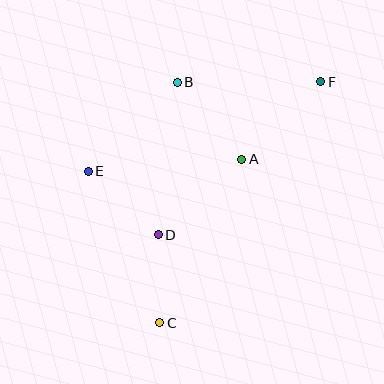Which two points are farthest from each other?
Points C and F are farthest from each other.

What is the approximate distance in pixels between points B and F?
The distance between B and F is approximately 143 pixels.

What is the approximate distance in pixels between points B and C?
The distance between B and C is approximately 241 pixels.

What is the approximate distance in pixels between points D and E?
The distance between D and E is approximately 94 pixels.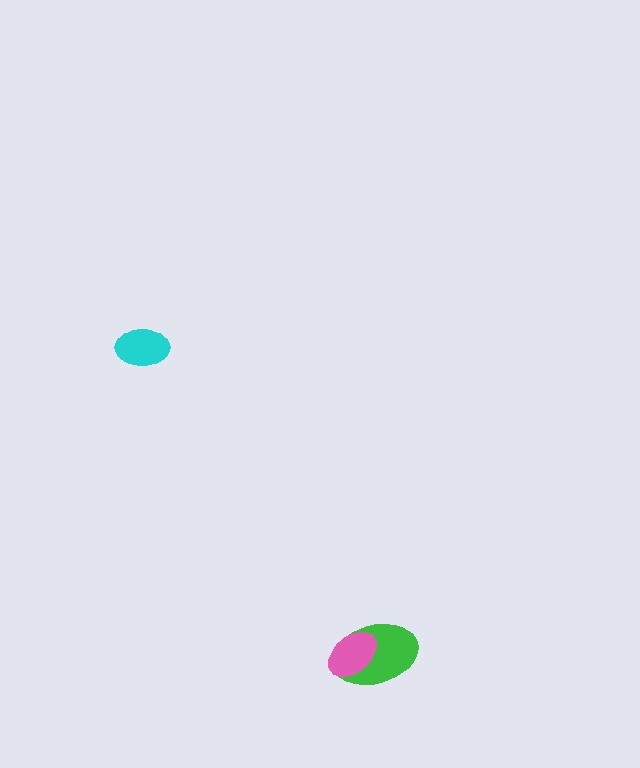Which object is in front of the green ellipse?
The pink ellipse is in front of the green ellipse.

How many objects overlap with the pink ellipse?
1 object overlaps with the pink ellipse.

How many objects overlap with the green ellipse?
1 object overlaps with the green ellipse.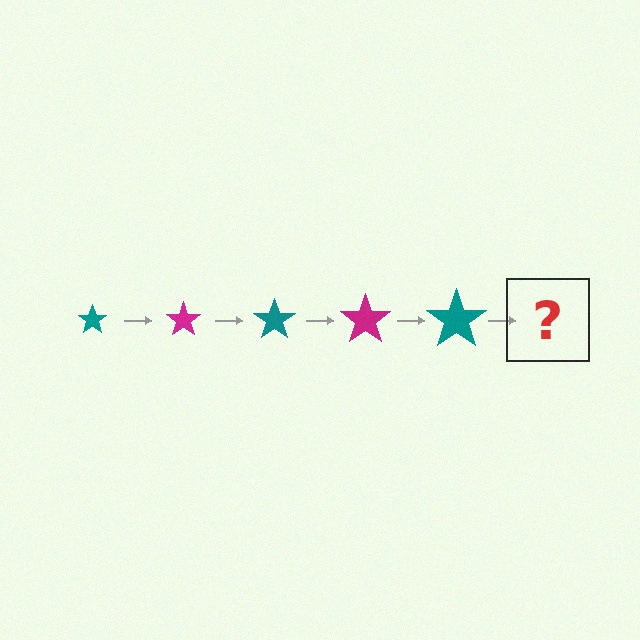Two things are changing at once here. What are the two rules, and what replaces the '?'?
The two rules are that the star grows larger each step and the color cycles through teal and magenta. The '?' should be a magenta star, larger than the previous one.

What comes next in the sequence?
The next element should be a magenta star, larger than the previous one.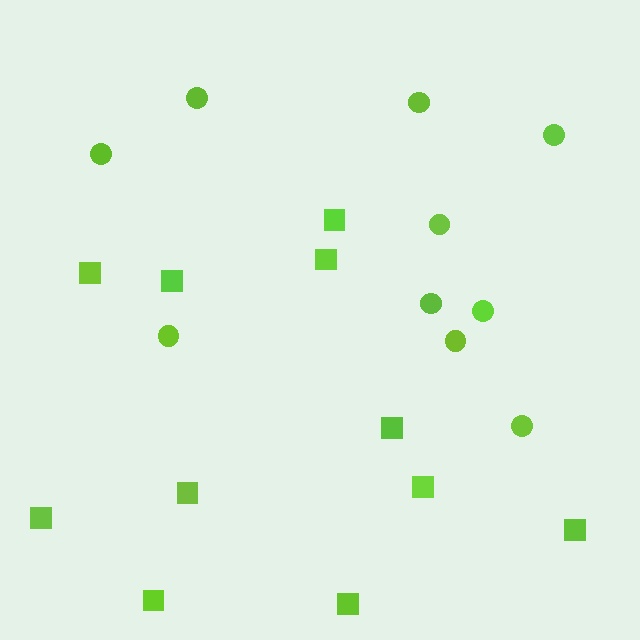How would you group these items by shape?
There are 2 groups: one group of circles (10) and one group of squares (11).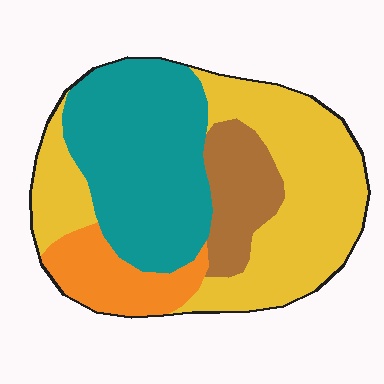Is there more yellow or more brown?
Yellow.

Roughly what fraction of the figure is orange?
Orange covers 12% of the figure.